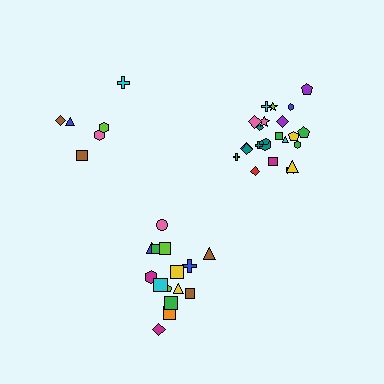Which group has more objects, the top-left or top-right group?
The top-right group.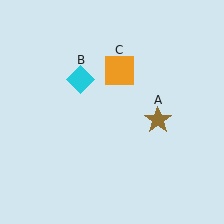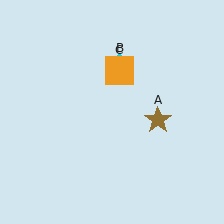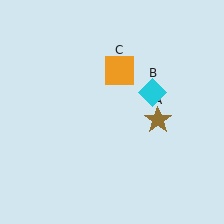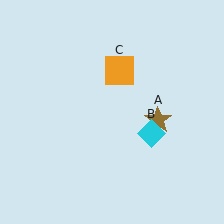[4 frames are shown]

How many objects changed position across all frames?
1 object changed position: cyan diamond (object B).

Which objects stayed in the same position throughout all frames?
Brown star (object A) and orange square (object C) remained stationary.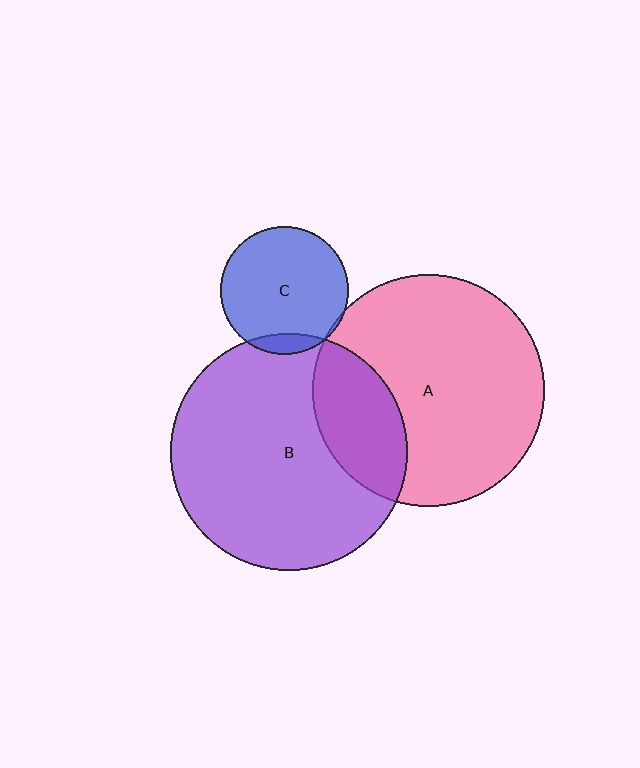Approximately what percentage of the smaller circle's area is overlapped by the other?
Approximately 10%.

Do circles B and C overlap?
Yes.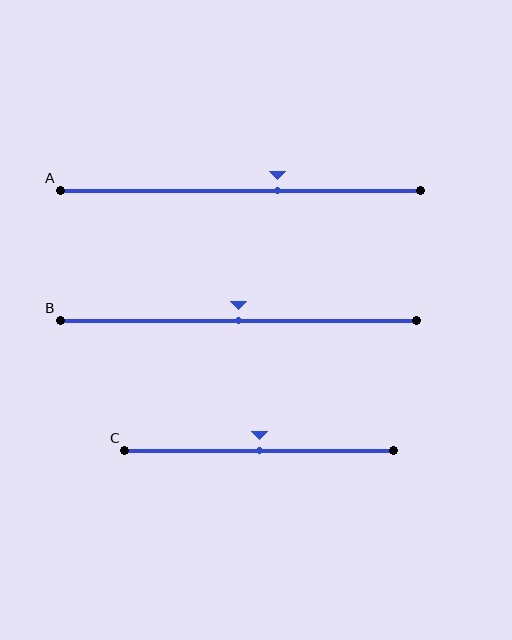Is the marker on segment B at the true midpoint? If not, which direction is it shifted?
Yes, the marker on segment B is at the true midpoint.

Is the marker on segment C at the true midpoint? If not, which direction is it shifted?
Yes, the marker on segment C is at the true midpoint.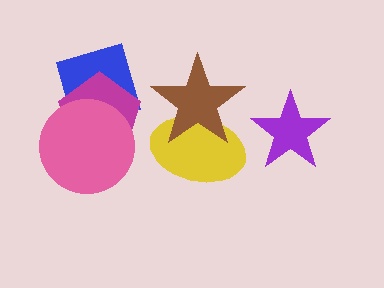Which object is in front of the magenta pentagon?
The pink circle is in front of the magenta pentagon.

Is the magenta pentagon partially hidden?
Yes, it is partially covered by another shape.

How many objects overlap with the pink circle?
2 objects overlap with the pink circle.